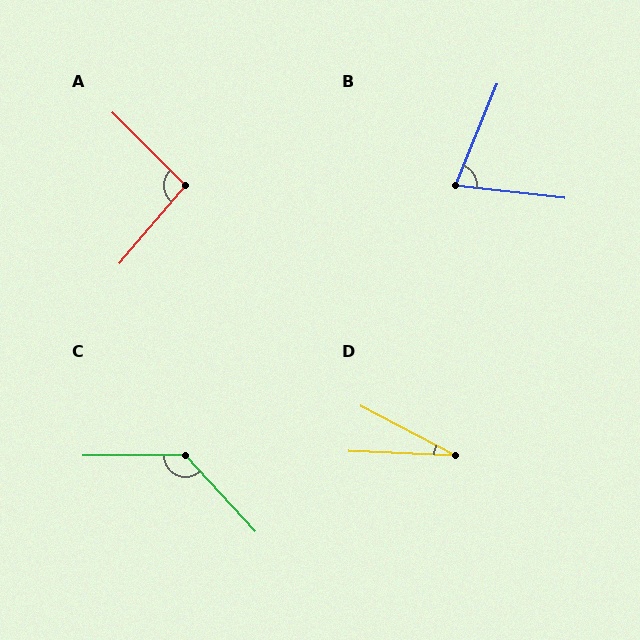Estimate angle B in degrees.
Approximately 74 degrees.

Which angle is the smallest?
D, at approximately 25 degrees.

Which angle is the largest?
C, at approximately 133 degrees.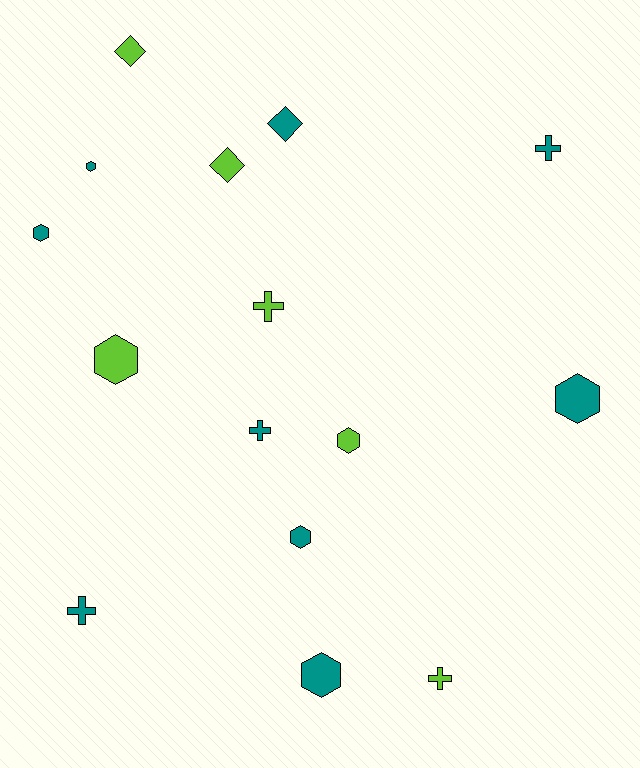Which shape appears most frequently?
Hexagon, with 7 objects.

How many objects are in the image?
There are 15 objects.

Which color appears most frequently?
Teal, with 9 objects.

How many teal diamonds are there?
There is 1 teal diamond.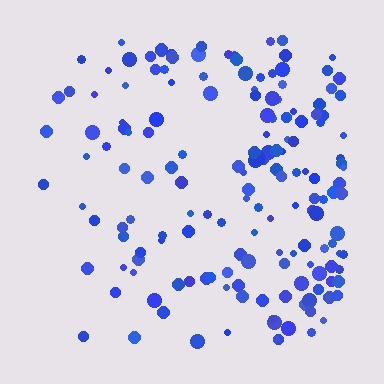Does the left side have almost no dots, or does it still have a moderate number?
Still a moderate number, just noticeably fewer than the right.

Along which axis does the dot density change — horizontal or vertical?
Horizontal.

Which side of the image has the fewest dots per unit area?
The left.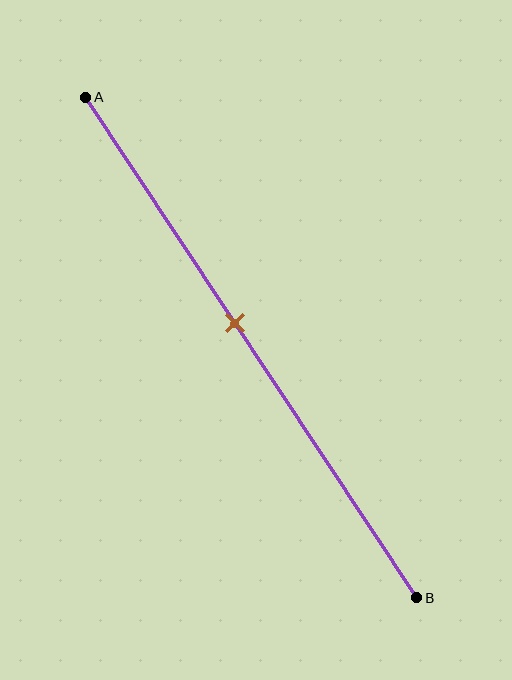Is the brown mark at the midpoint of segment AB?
No, the mark is at about 45% from A, not at the 50% midpoint.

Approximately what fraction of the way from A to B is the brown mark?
The brown mark is approximately 45% of the way from A to B.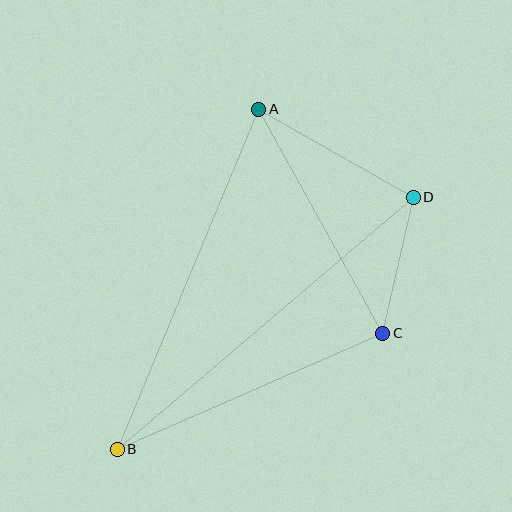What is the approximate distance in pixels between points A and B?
The distance between A and B is approximately 368 pixels.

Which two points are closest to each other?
Points C and D are closest to each other.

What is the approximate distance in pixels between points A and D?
The distance between A and D is approximately 178 pixels.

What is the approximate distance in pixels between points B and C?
The distance between B and C is approximately 290 pixels.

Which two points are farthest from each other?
Points B and D are farthest from each other.